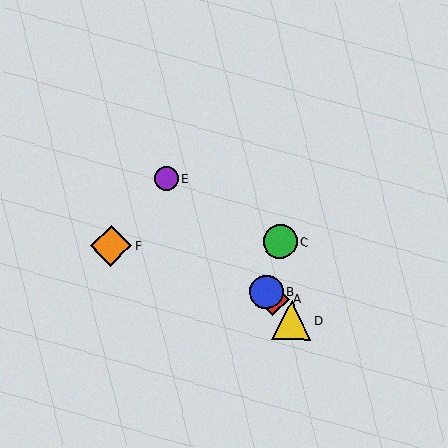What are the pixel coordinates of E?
Object E is at (166, 179).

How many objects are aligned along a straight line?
4 objects (A, B, D, E) are aligned along a straight line.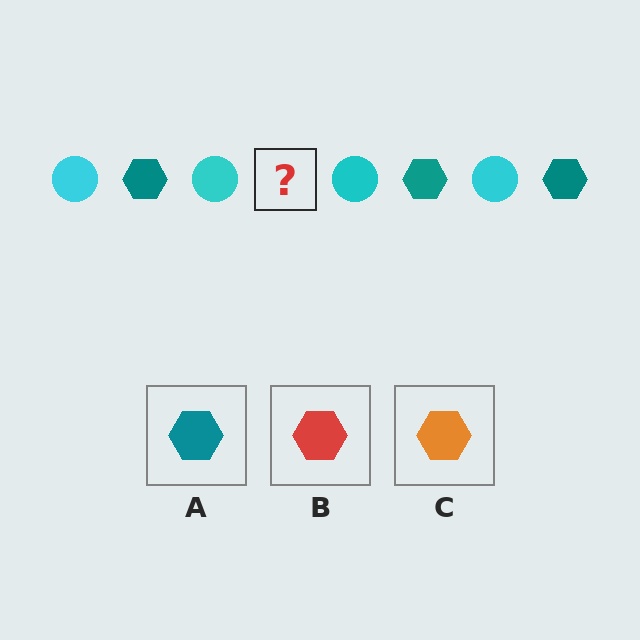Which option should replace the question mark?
Option A.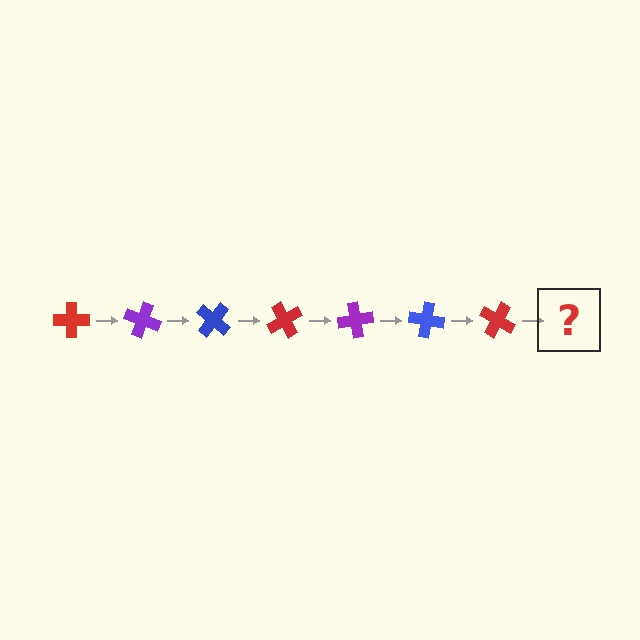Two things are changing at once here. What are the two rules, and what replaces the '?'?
The two rules are that it rotates 20 degrees each step and the color cycles through red, purple, and blue. The '?' should be a purple cross, rotated 140 degrees from the start.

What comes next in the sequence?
The next element should be a purple cross, rotated 140 degrees from the start.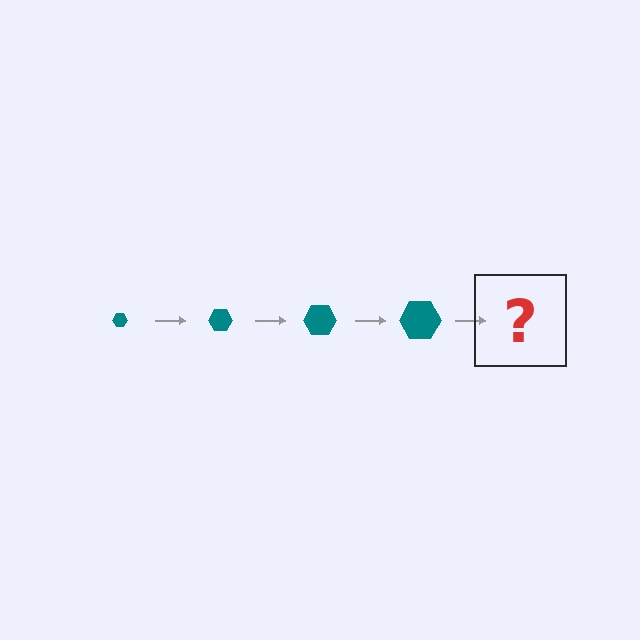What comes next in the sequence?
The next element should be a teal hexagon, larger than the previous one.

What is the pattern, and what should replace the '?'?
The pattern is that the hexagon gets progressively larger each step. The '?' should be a teal hexagon, larger than the previous one.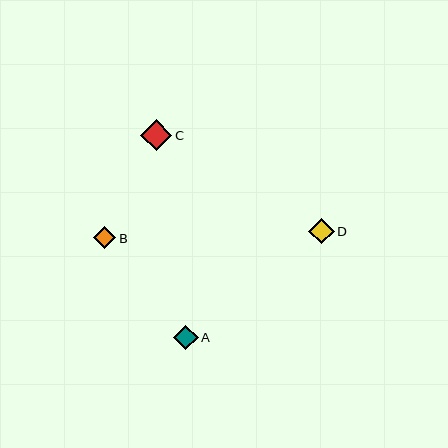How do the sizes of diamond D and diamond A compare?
Diamond D and diamond A are approximately the same size.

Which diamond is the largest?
Diamond C is the largest with a size of approximately 32 pixels.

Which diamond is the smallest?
Diamond B is the smallest with a size of approximately 22 pixels.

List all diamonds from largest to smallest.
From largest to smallest: C, D, A, B.